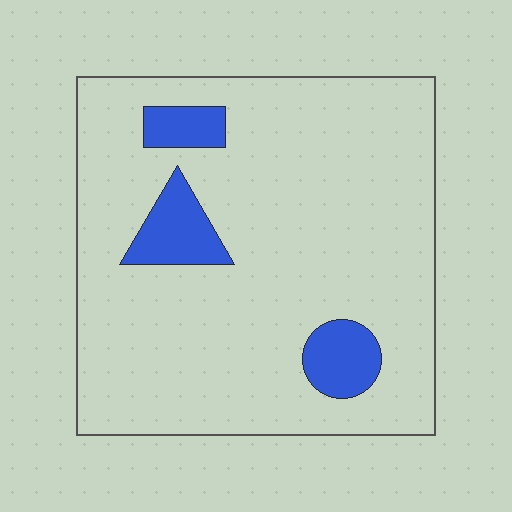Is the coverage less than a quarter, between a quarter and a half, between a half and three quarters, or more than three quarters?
Less than a quarter.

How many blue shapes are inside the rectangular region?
3.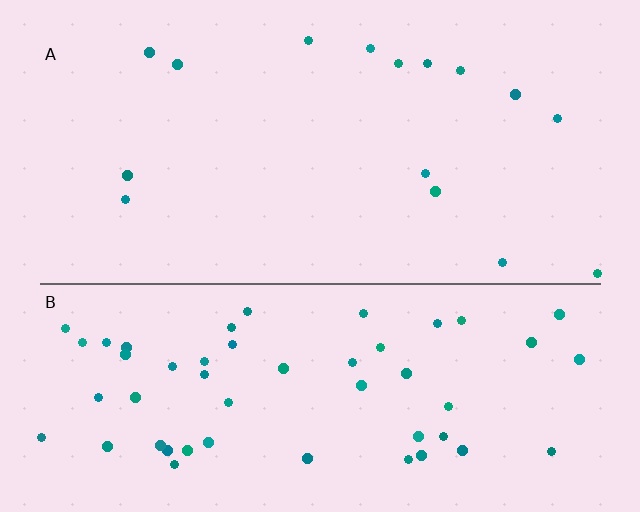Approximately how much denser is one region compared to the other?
Approximately 3.5× — region B over region A.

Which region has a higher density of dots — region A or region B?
B (the bottom).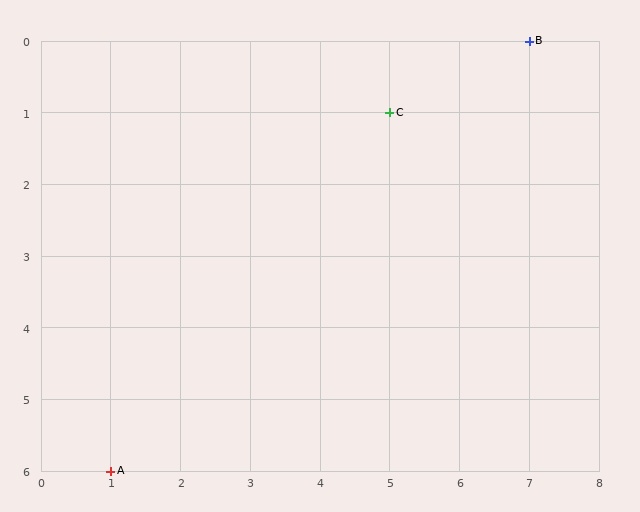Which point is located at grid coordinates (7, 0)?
Point B is at (7, 0).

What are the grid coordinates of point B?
Point B is at grid coordinates (7, 0).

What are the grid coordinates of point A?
Point A is at grid coordinates (1, 6).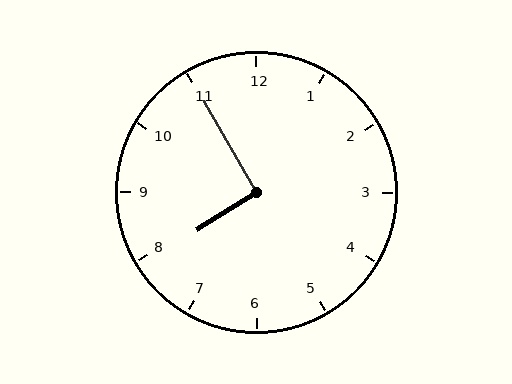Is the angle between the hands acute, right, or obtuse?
It is right.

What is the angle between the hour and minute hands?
Approximately 92 degrees.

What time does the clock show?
7:55.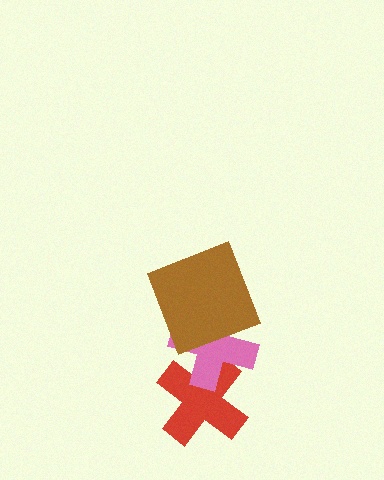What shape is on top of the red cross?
The pink cross is on top of the red cross.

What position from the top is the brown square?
The brown square is 1st from the top.